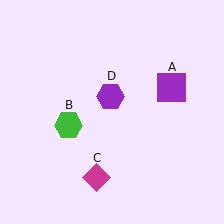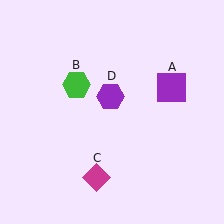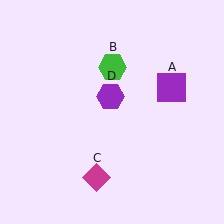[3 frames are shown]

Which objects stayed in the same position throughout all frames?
Purple square (object A) and magenta diamond (object C) and purple hexagon (object D) remained stationary.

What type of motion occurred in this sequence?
The green hexagon (object B) rotated clockwise around the center of the scene.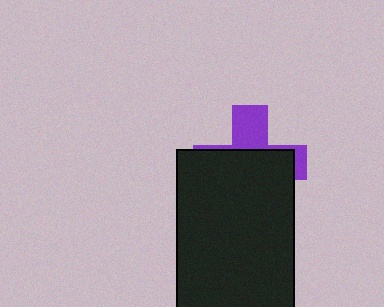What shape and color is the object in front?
The object in front is a black rectangle.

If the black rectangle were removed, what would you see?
You would see the complete purple cross.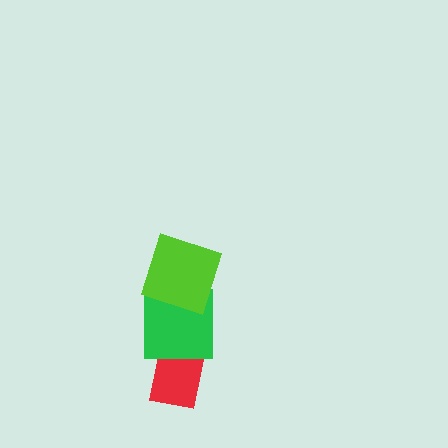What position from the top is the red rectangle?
The red rectangle is 3rd from the top.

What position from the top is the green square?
The green square is 2nd from the top.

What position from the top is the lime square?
The lime square is 1st from the top.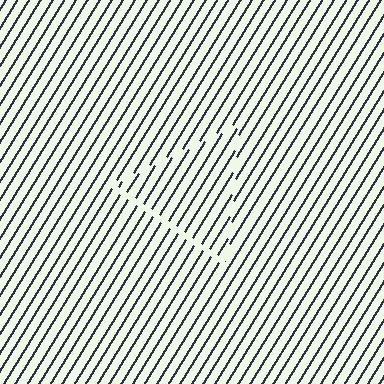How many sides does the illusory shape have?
3 sides — the line-ends trace a triangle.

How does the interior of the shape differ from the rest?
The interior of the shape contains the same grating, shifted by half a period — the contour is defined by the phase discontinuity where line-ends from the inner and outer gratings abut.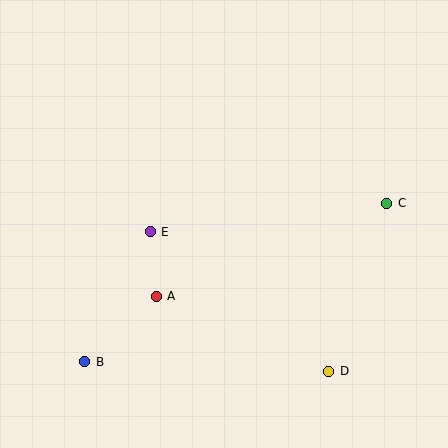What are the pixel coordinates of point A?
Point A is at (156, 296).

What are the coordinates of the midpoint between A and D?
The midpoint between A and D is at (243, 334).